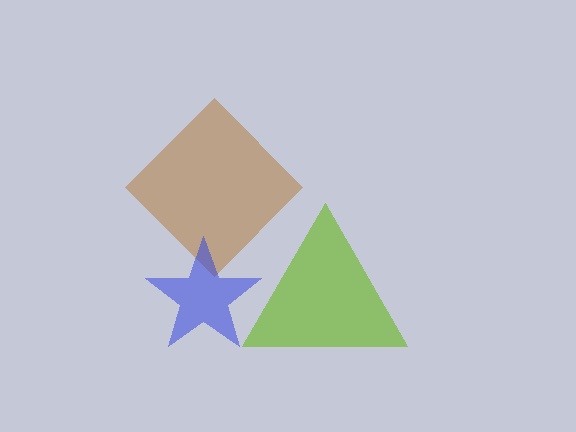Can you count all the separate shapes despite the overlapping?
Yes, there are 3 separate shapes.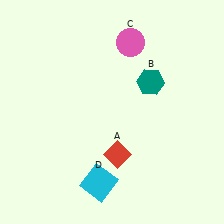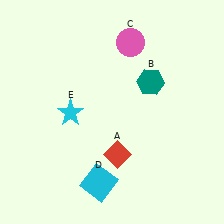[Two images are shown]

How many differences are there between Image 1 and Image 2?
There is 1 difference between the two images.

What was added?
A cyan star (E) was added in Image 2.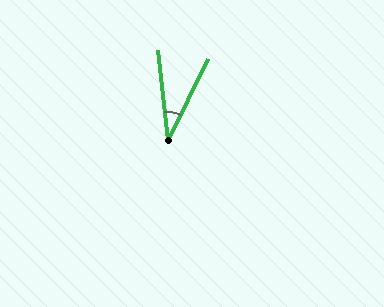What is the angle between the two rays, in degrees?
Approximately 32 degrees.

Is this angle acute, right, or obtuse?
It is acute.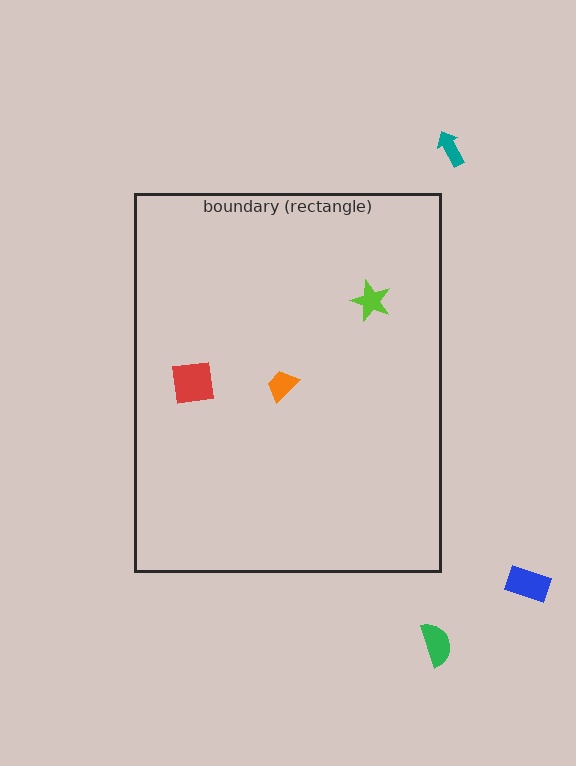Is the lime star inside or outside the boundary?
Inside.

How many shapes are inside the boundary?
3 inside, 3 outside.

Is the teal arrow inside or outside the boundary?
Outside.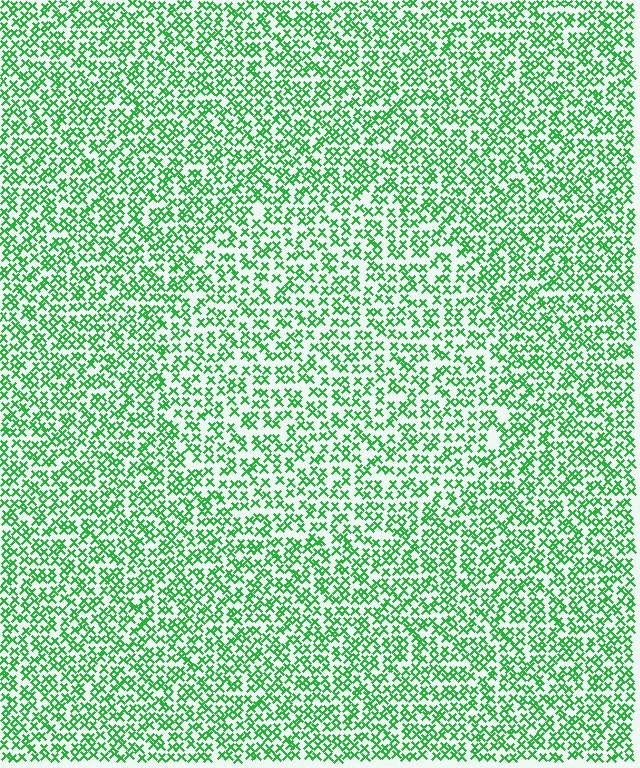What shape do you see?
I see a circle.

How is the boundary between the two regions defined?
The boundary is defined by a change in element density (approximately 1.4x ratio). All elements are the same color, size, and shape.